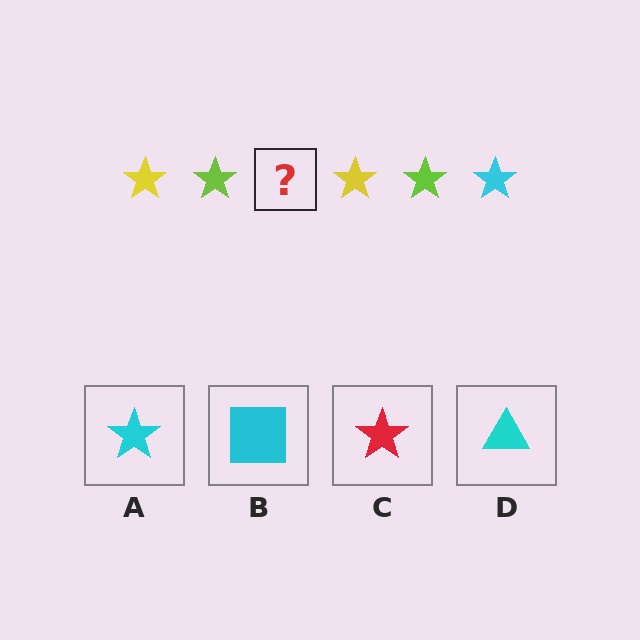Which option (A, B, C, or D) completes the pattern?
A.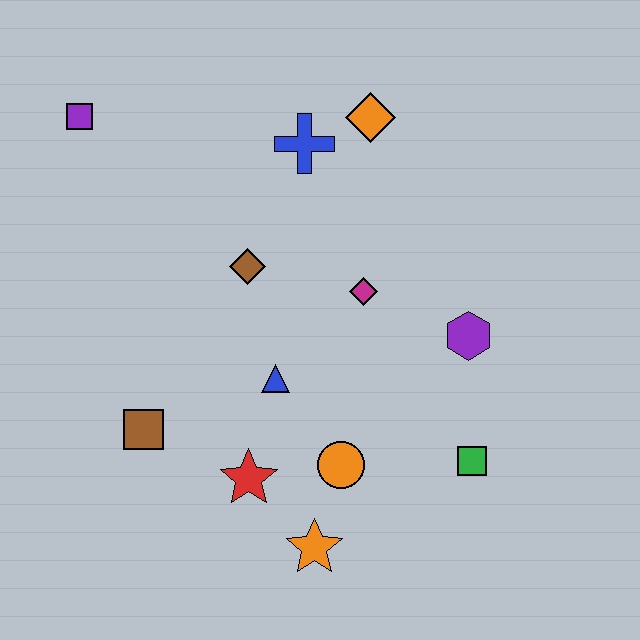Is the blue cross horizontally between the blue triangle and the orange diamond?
Yes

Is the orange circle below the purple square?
Yes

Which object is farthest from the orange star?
The purple square is farthest from the orange star.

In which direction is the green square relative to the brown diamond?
The green square is to the right of the brown diamond.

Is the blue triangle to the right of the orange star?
No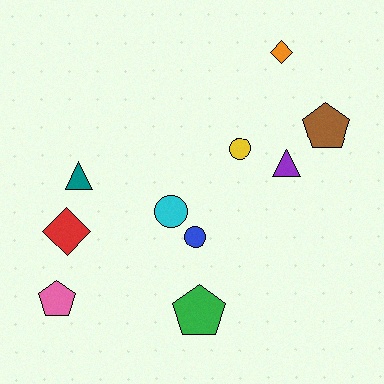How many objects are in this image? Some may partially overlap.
There are 10 objects.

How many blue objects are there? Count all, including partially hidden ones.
There is 1 blue object.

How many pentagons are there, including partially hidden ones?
There are 3 pentagons.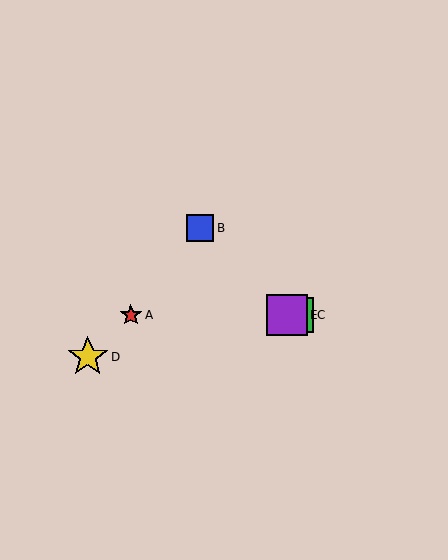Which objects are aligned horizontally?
Objects A, C, E are aligned horizontally.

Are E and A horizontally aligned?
Yes, both are at y≈315.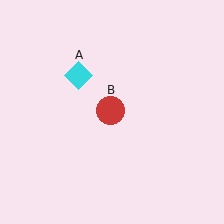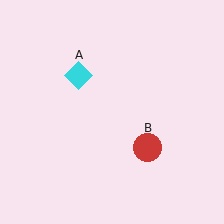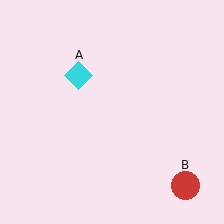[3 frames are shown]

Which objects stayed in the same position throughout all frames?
Cyan diamond (object A) remained stationary.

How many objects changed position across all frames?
1 object changed position: red circle (object B).